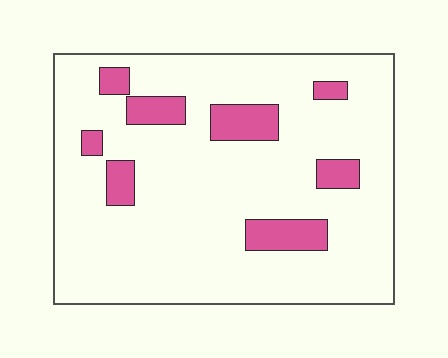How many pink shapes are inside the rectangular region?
8.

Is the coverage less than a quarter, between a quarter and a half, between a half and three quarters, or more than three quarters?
Less than a quarter.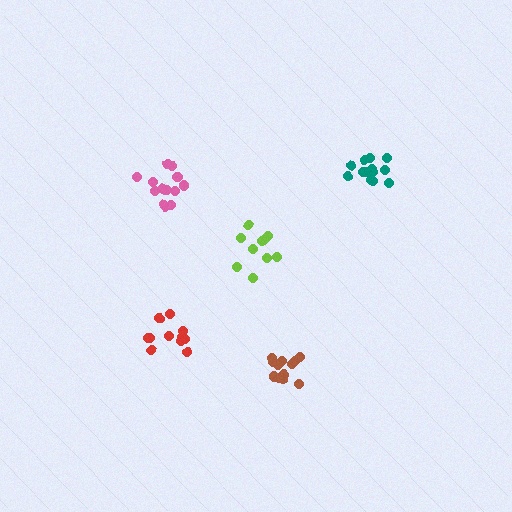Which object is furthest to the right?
The teal cluster is rightmost.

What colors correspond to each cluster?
The clusters are colored: lime, brown, red, teal, pink.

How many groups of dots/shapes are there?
There are 5 groups.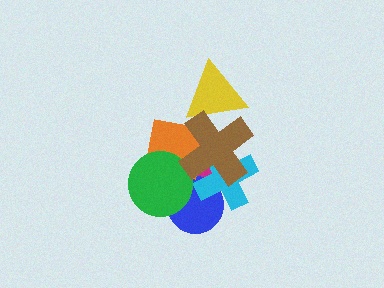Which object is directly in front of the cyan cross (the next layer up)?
The orange square is directly in front of the cyan cross.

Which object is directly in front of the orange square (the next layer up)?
The green circle is directly in front of the orange square.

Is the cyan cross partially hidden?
Yes, it is partially covered by another shape.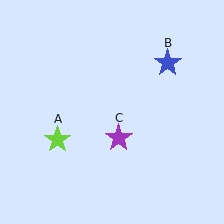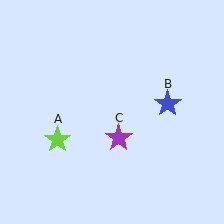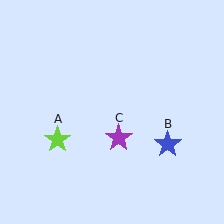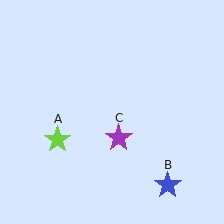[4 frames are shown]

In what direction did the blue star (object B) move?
The blue star (object B) moved down.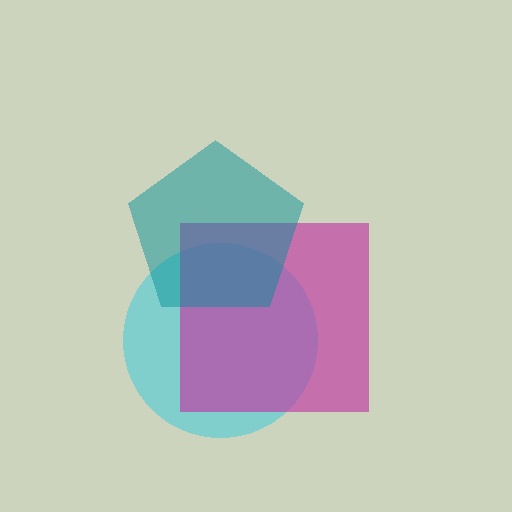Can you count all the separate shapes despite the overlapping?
Yes, there are 3 separate shapes.